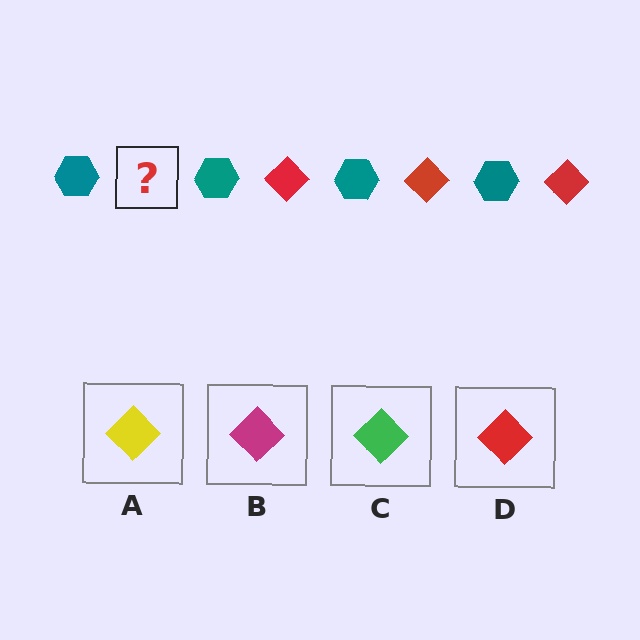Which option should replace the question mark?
Option D.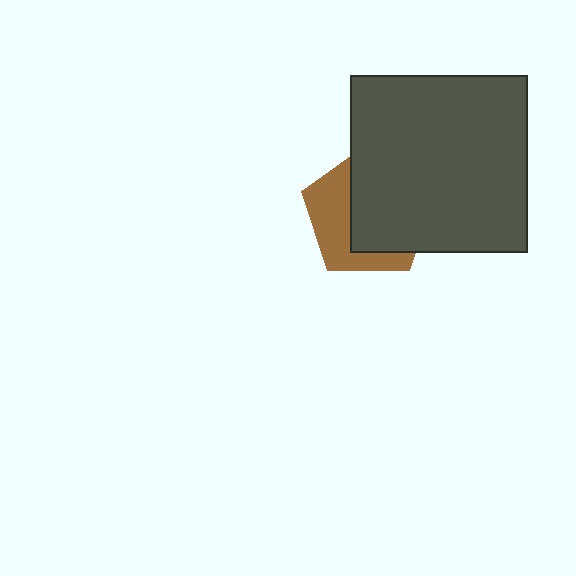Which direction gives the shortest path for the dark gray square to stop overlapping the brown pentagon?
Moving right gives the shortest separation.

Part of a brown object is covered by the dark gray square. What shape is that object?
It is a pentagon.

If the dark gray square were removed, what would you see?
You would see the complete brown pentagon.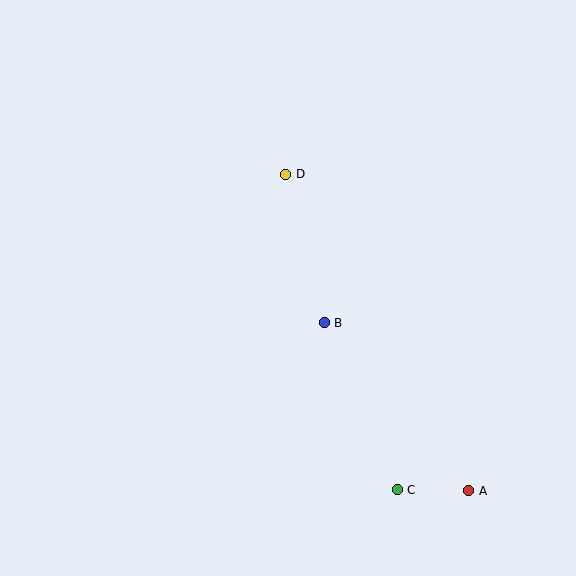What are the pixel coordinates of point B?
Point B is at (324, 323).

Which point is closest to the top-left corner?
Point D is closest to the top-left corner.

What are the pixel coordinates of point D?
Point D is at (286, 174).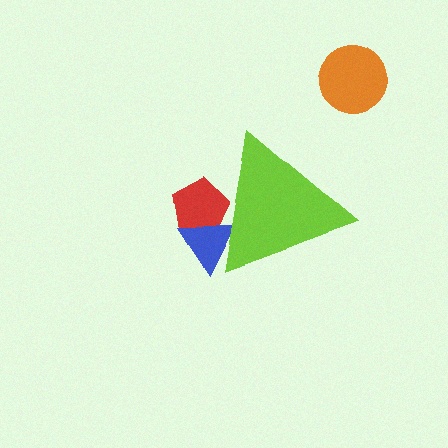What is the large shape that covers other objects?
A lime triangle.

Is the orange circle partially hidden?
No, the orange circle is fully visible.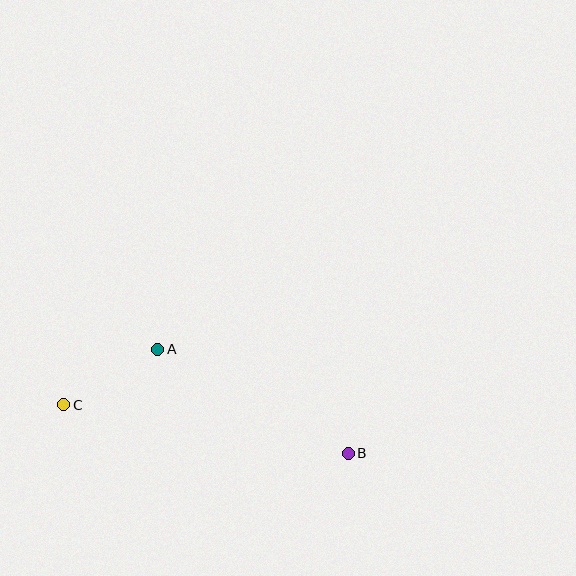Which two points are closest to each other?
Points A and C are closest to each other.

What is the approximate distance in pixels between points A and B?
The distance between A and B is approximately 217 pixels.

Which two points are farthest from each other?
Points B and C are farthest from each other.